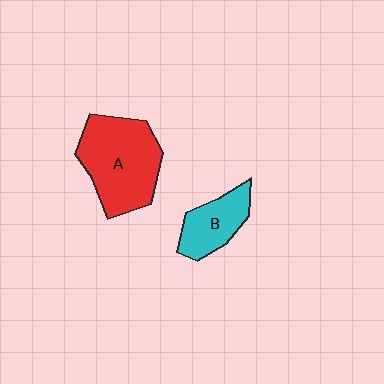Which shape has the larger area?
Shape A (red).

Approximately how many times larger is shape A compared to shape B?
Approximately 1.9 times.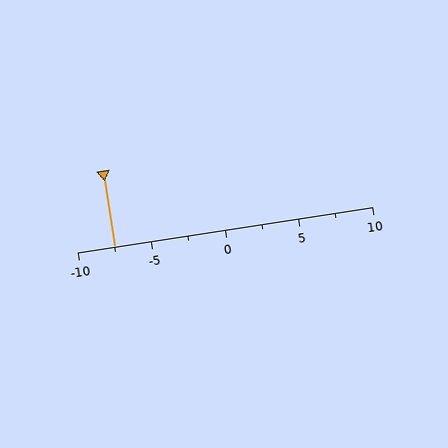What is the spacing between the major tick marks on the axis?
The major ticks are spaced 5 apart.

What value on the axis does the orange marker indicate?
The marker indicates approximately -7.5.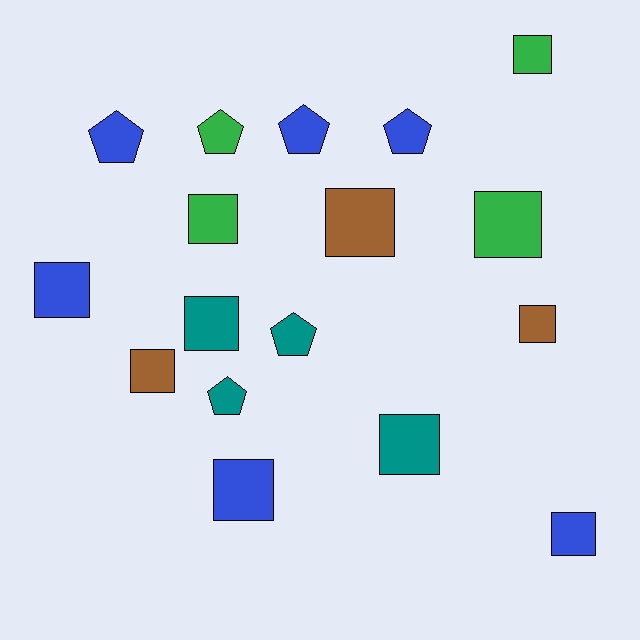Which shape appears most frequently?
Square, with 11 objects.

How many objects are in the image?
There are 17 objects.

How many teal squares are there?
There are 2 teal squares.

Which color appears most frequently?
Blue, with 6 objects.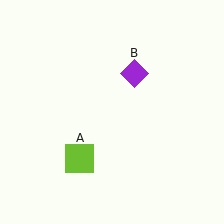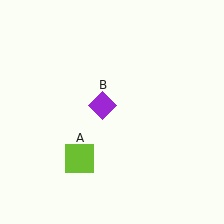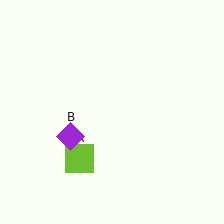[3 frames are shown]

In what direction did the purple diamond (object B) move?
The purple diamond (object B) moved down and to the left.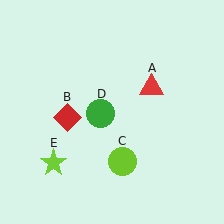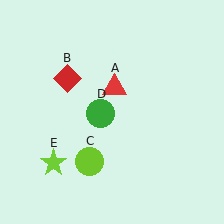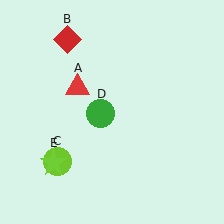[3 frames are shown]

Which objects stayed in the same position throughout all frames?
Green circle (object D) and lime star (object E) remained stationary.